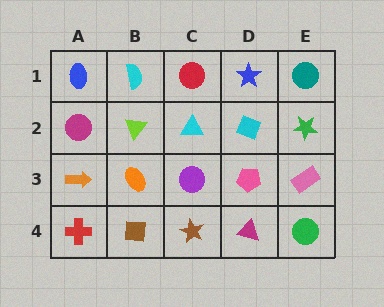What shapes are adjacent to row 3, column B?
A lime triangle (row 2, column B), a brown square (row 4, column B), an orange arrow (row 3, column A), a purple circle (row 3, column C).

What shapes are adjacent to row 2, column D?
A blue star (row 1, column D), a pink pentagon (row 3, column D), a cyan triangle (row 2, column C), a green star (row 2, column E).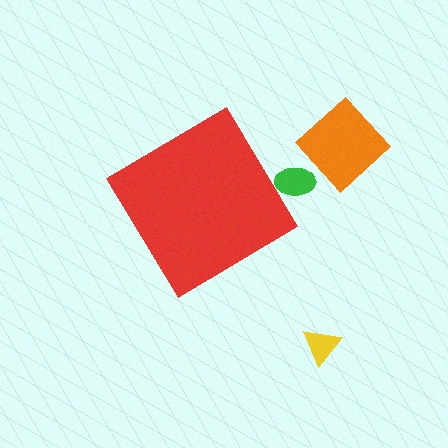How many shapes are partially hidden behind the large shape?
1 shape is partially hidden.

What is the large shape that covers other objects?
A red diamond.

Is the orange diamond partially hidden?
No, the orange diamond is fully visible.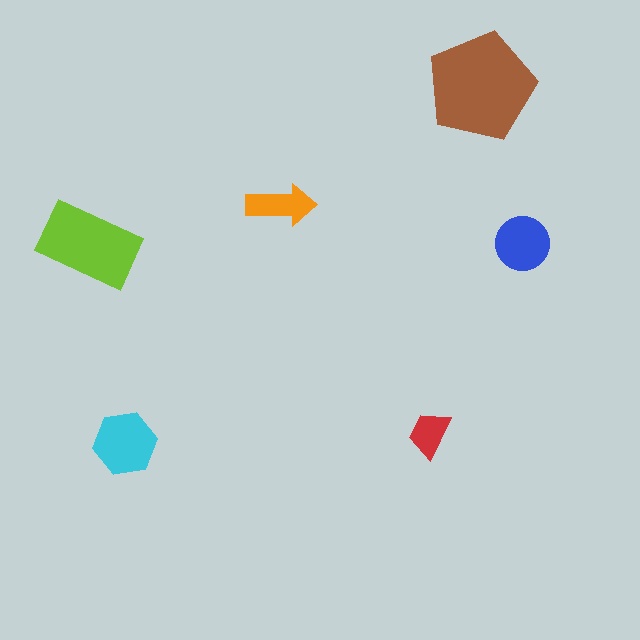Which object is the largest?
The brown pentagon.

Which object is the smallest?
The red trapezoid.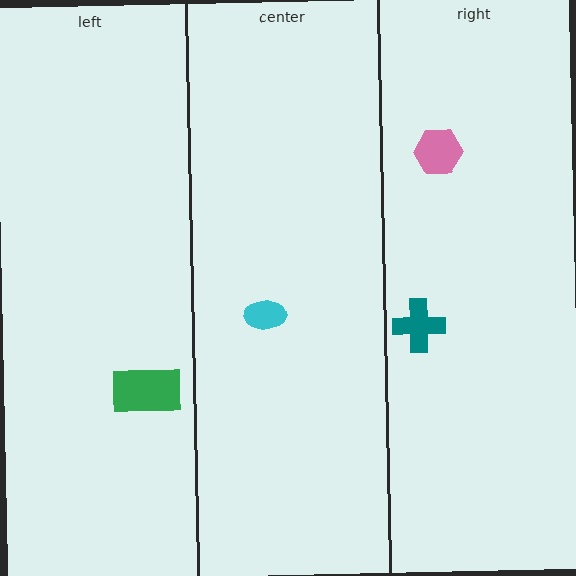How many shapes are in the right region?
2.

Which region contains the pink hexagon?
The right region.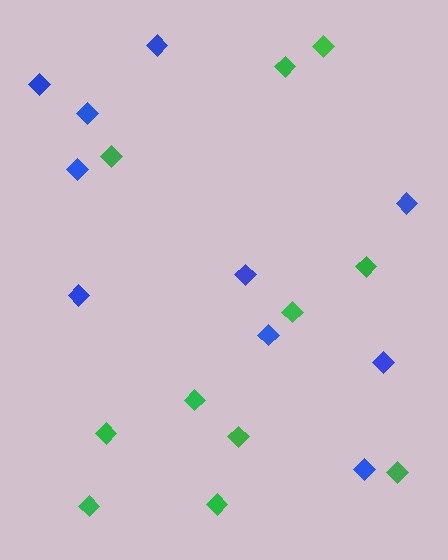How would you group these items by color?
There are 2 groups: one group of blue diamonds (10) and one group of green diamonds (11).